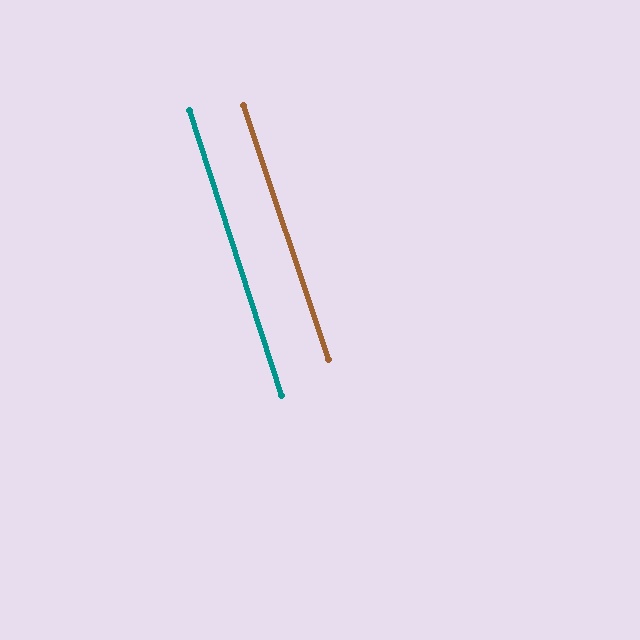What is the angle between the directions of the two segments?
Approximately 1 degree.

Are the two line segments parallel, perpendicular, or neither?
Parallel — their directions differ by only 0.7°.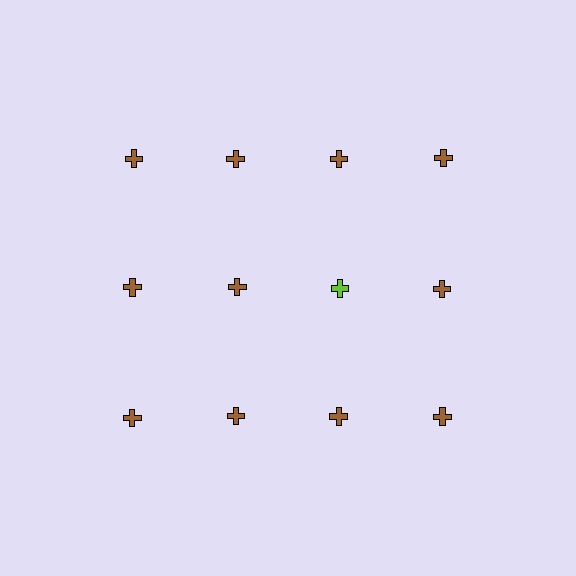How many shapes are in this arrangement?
There are 12 shapes arranged in a grid pattern.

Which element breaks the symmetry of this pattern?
The lime cross in the second row, center column breaks the symmetry. All other shapes are brown crosses.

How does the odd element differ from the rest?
It has a different color: lime instead of brown.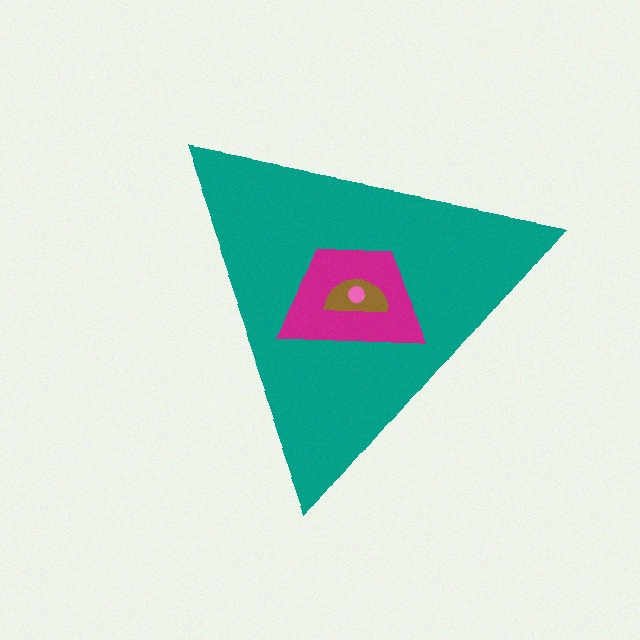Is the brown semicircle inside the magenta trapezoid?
Yes.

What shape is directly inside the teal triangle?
The magenta trapezoid.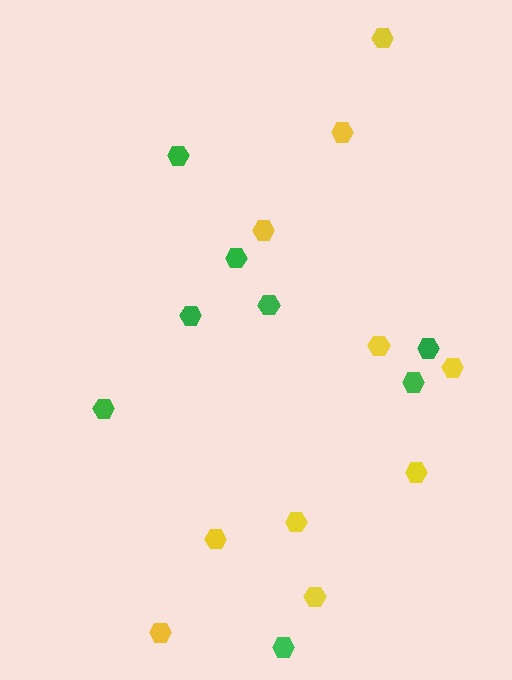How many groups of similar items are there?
There are 2 groups: one group of green hexagons (8) and one group of yellow hexagons (10).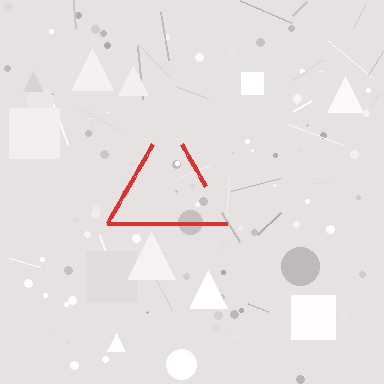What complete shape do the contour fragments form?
The contour fragments form a triangle.